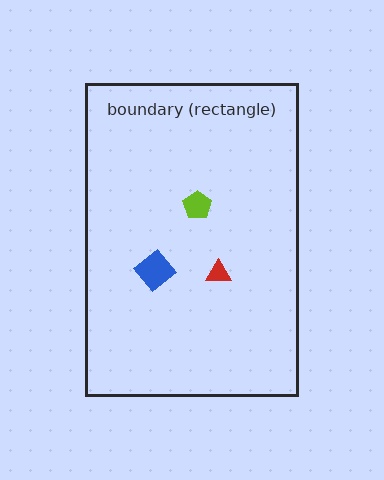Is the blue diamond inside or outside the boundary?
Inside.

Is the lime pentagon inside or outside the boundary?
Inside.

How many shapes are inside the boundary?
3 inside, 0 outside.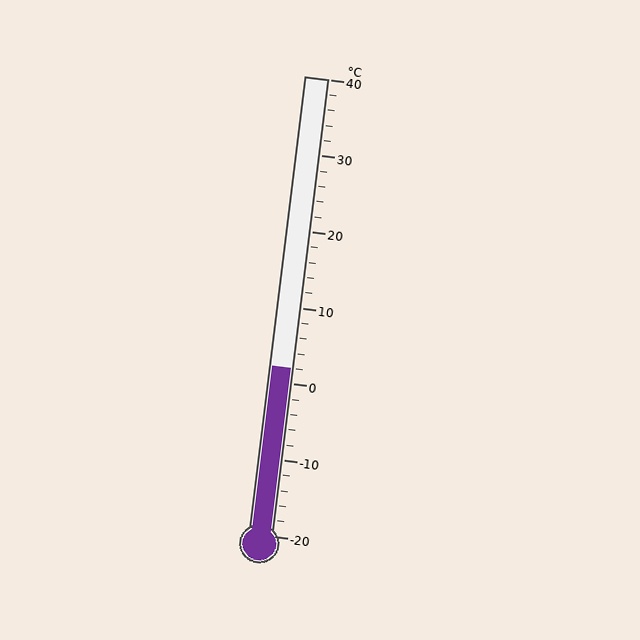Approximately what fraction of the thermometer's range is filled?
The thermometer is filled to approximately 35% of its range.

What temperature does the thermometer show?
The thermometer shows approximately 2°C.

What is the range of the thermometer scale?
The thermometer scale ranges from -20°C to 40°C.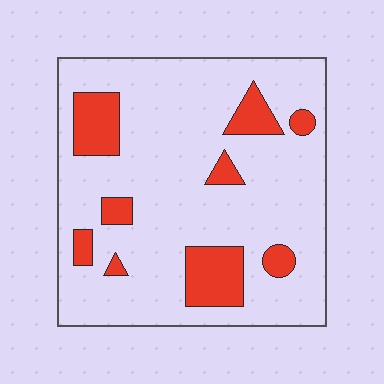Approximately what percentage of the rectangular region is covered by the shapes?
Approximately 15%.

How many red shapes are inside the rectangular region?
9.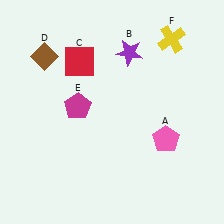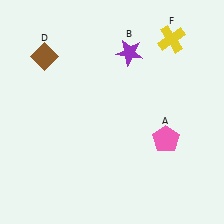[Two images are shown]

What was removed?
The magenta pentagon (E), the red square (C) were removed in Image 2.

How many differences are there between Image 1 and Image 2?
There are 2 differences between the two images.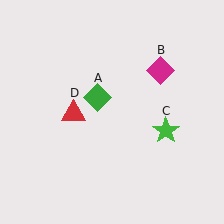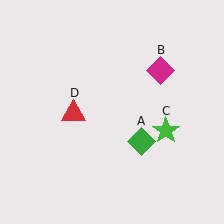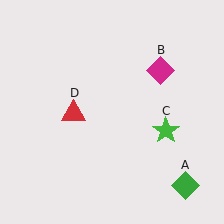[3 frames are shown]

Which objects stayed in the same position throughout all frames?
Magenta diamond (object B) and green star (object C) and red triangle (object D) remained stationary.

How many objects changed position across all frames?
1 object changed position: green diamond (object A).